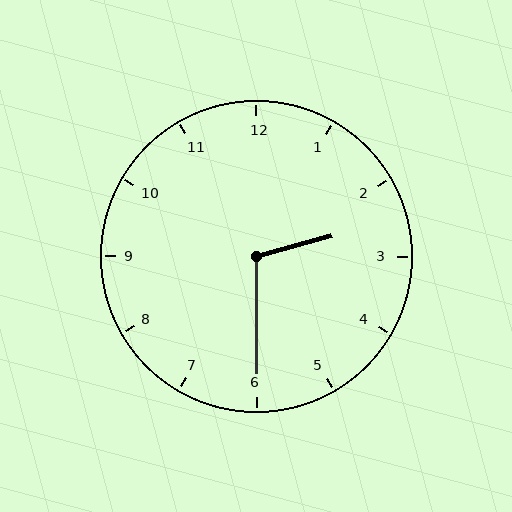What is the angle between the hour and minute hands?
Approximately 105 degrees.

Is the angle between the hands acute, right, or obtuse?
It is obtuse.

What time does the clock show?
2:30.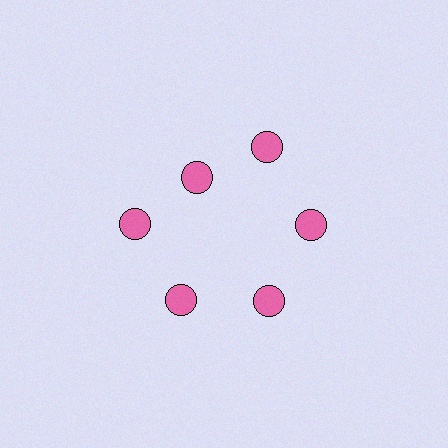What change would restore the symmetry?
The symmetry would be restored by moving it outward, back onto the ring so that all 6 circles sit at equal angles and equal distance from the center.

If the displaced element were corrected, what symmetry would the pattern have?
It would have 6-fold rotational symmetry — the pattern would map onto itself every 60 degrees.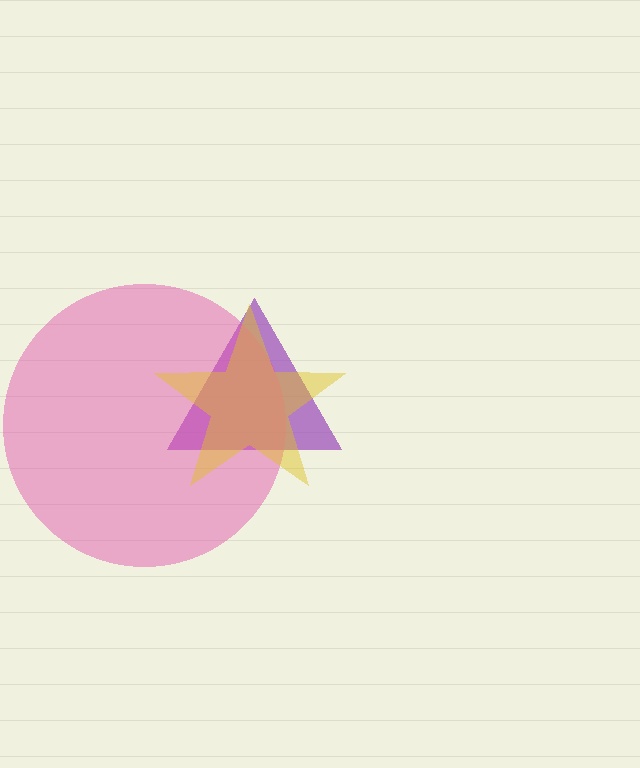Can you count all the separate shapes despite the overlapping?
Yes, there are 3 separate shapes.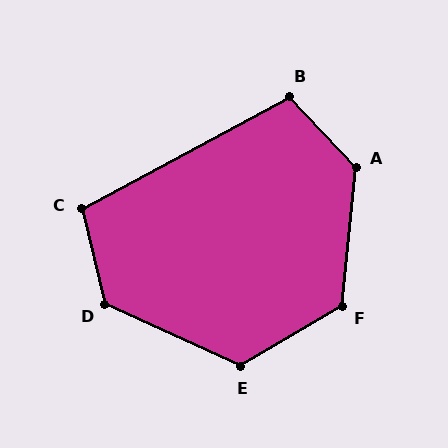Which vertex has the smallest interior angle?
C, at approximately 104 degrees.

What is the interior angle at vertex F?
Approximately 127 degrees (obtuse).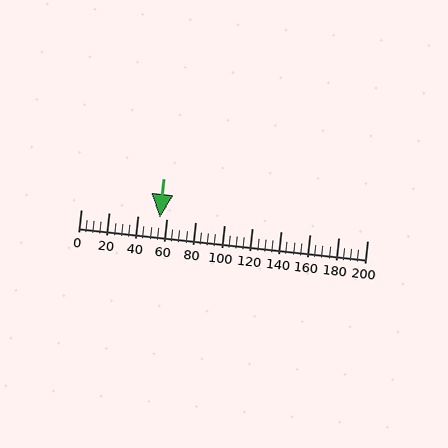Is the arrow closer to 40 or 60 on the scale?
The arrow is closer to 60.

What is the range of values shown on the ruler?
The ruler shows values from 0 to 200.